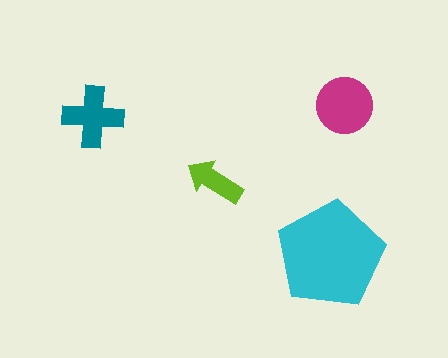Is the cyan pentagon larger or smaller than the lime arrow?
Larger.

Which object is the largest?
The cyan pentagon.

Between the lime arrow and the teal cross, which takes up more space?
The teal cross.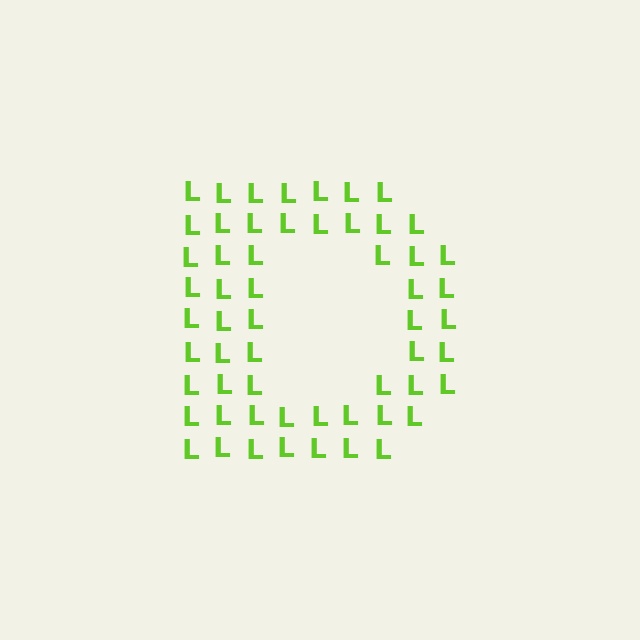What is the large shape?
The large shape is the letter D.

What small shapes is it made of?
It is made of small letter L's.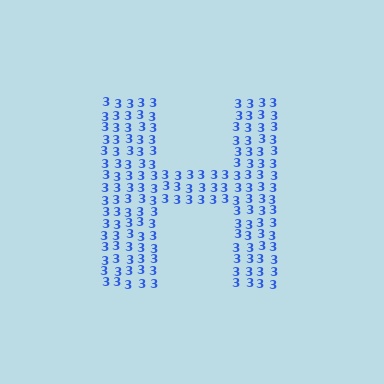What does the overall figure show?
The overall figure shows the letter H.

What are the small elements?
The small elements are digit 3's.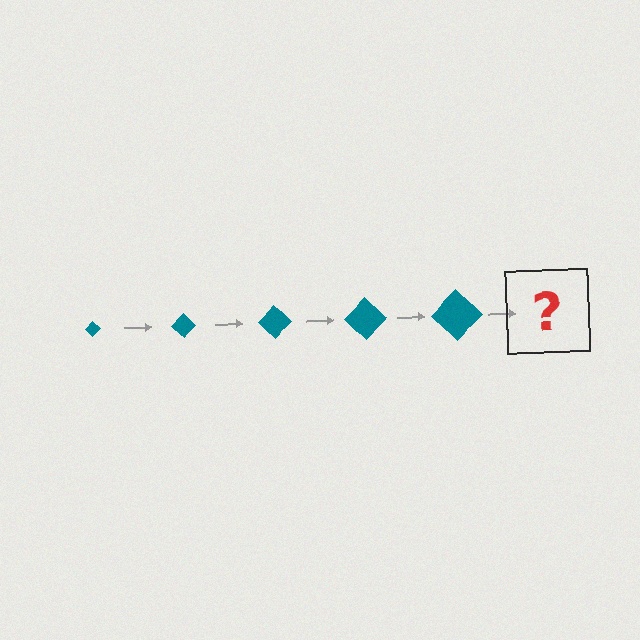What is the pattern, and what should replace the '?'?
The pattern is that the diamond gets progressively larger each step. The '?' should be a teal diamond, larger than the previous one.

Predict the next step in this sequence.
The next step is a teal diamond, larger than the previous one.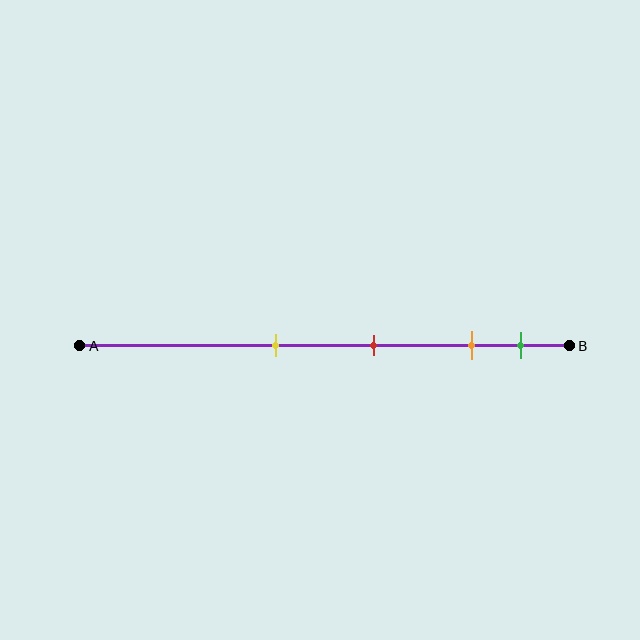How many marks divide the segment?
There are 4 marks dividing the segment.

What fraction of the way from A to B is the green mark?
The green mark is approximately 90% (0.9) of the way from A to B.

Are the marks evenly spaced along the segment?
No, the marks are not evenly spaced.